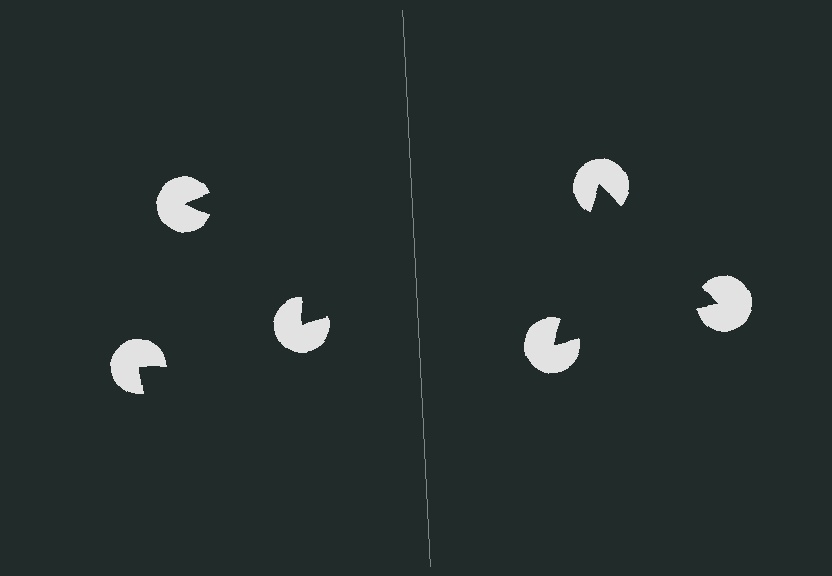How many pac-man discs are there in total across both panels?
6 — 3 on each side.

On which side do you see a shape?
An illusory triangle appears on the right side. On the left side the wedge cuts are rotated, so no coherent shape forms.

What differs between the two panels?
The pac-man discs are positioned identically on both sides; only the wedge orientations differ. On the right they align to a triangle; on the left they are misaligned.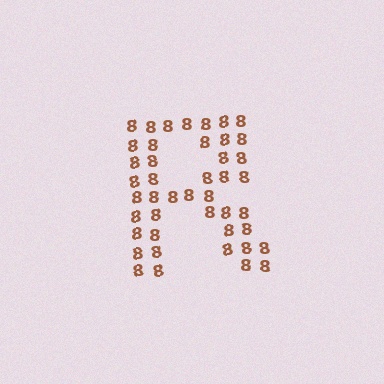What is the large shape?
The large shape is the letter R.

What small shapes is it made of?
It is made of small digit 8's.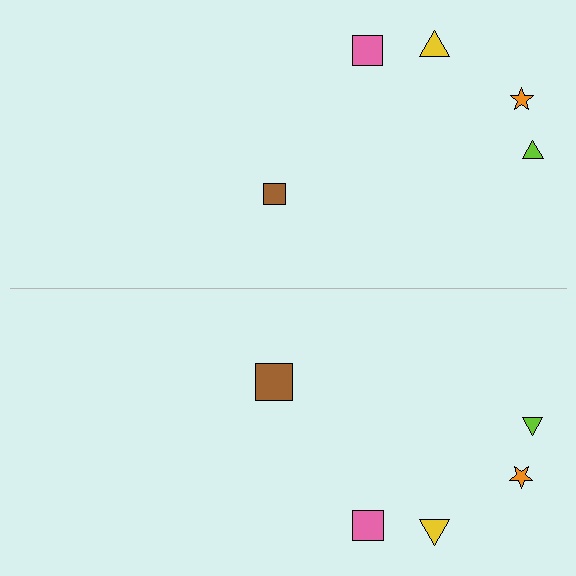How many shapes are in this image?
There are 10 shapes in this image.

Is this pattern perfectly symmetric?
No, the pattern is not perfectly symmetric. The brown square on the bottom side has a different size than its mirror counterpart.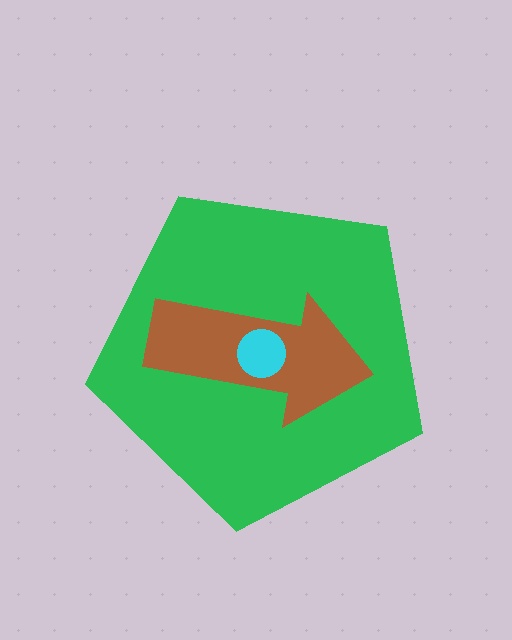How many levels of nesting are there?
3.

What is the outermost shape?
The green pentagon.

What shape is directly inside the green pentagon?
The brown arrow.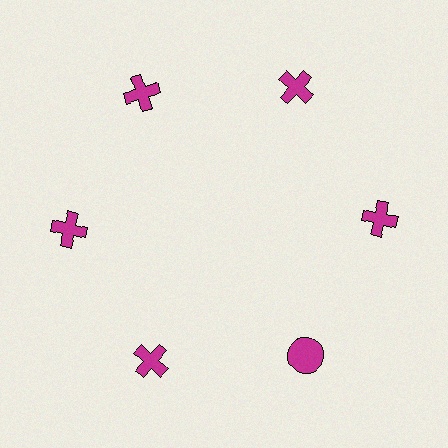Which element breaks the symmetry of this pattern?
The magenta circle at roughly the 5 o'clock position breaks the symmetry. All other shapes are magenta crosses.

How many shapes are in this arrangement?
There are 6 shapes arranged in a ring pattern.